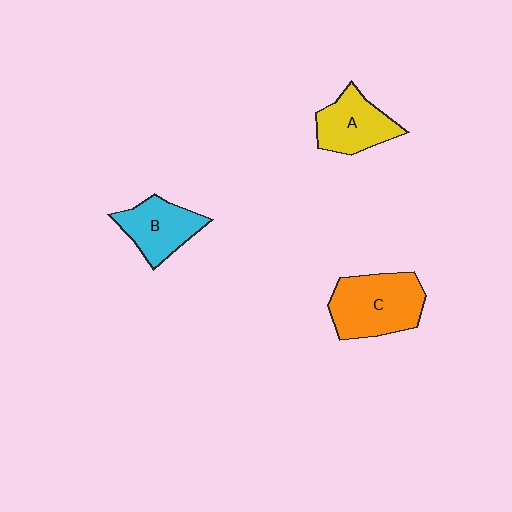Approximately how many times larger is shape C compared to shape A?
Approximately 1.4 times.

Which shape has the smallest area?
Shape B (cyan).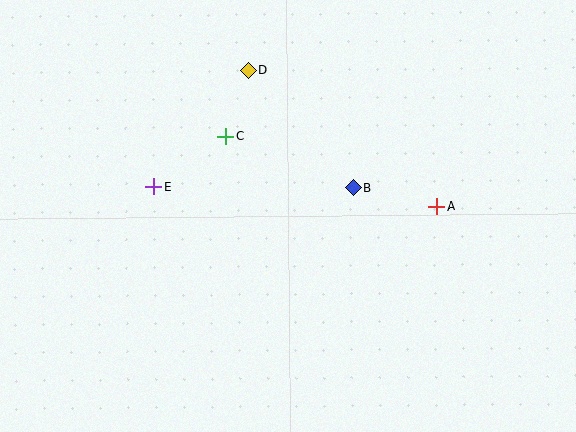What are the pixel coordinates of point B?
Point B is at (353, 188).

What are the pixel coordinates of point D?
Point D is at (248, 71).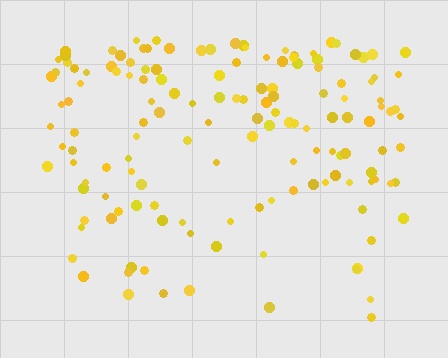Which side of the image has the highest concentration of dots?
The top.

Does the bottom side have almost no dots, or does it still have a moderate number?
Still a moderate number, just noticeably fewer than the top.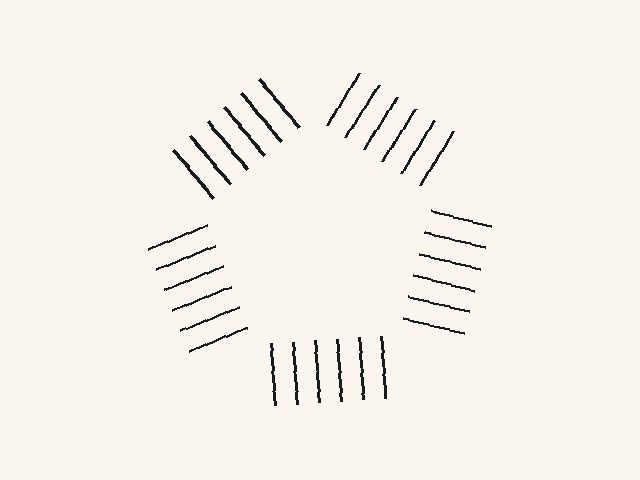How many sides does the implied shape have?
5 sides — the line-ends trace a pentagon.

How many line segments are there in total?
30 — 6 along each of the 5 edges.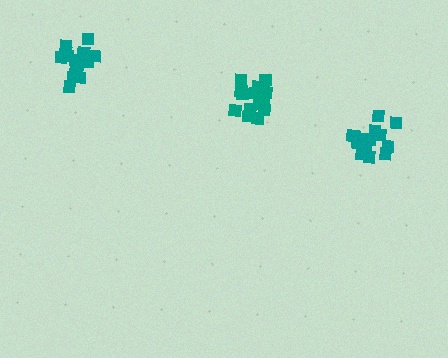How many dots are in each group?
Group 1: 18 dots, Group 2: 16 dots, Group 3: 15 dots (49 total).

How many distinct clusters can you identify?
There are 3 distinct clusters.